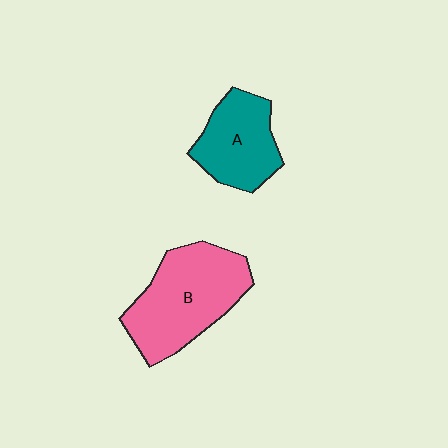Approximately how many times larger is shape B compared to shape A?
Approximately 1.5 times.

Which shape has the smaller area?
Shape A (teal).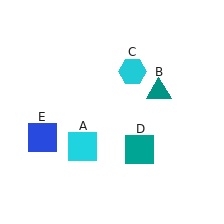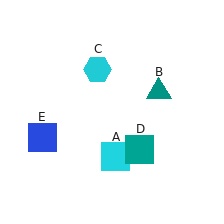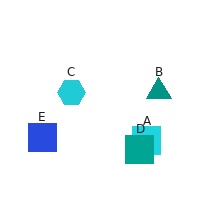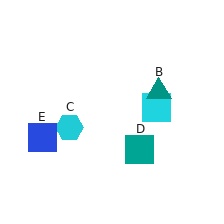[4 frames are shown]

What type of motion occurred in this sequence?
The cyan square (object A), cyan hexagon (object C) rotated counterclockwise around the center of the scene.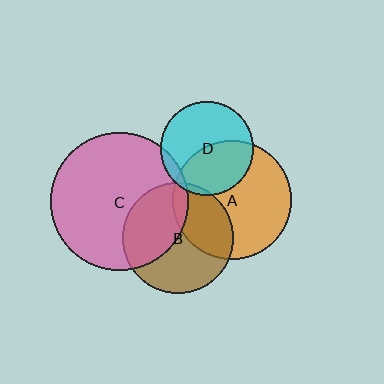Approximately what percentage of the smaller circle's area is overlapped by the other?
Approximately 5%.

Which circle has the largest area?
Circle C (pink).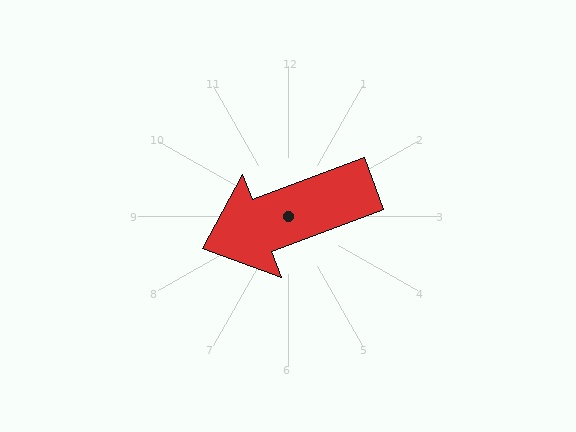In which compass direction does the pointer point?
West.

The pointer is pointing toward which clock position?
Roughly 8 o'clock.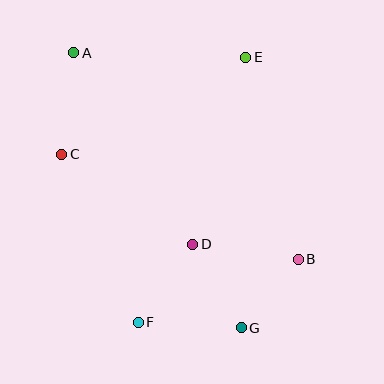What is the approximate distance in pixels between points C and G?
The distance between C and G is approximately 250 pixels.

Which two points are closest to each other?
Points B and G are closest to each other.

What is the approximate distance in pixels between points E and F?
The distance between E and F is approximately 286 pixels.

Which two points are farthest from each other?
Points A and G are farthest from each other.